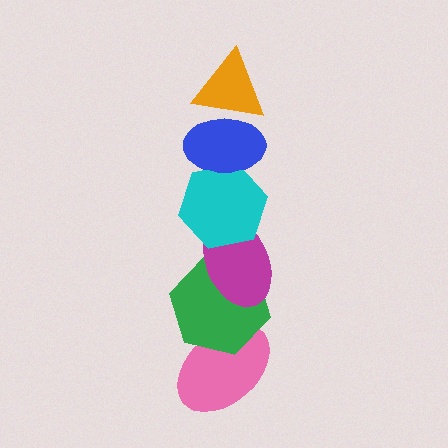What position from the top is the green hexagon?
The green hexagon is 5th from the top.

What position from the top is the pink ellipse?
The pink ellipse is 6th from the top.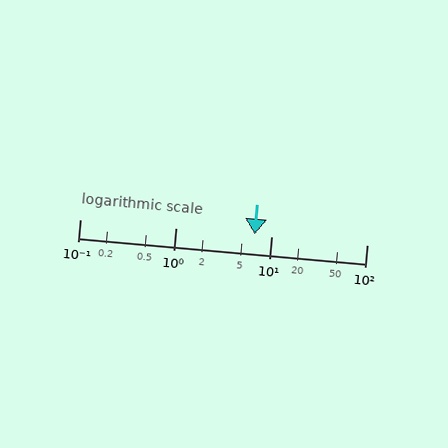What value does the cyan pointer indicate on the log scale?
The pointer indicates approximately 6.7.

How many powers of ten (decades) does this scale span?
The scale spans 3 decades, from 0.1 to 100.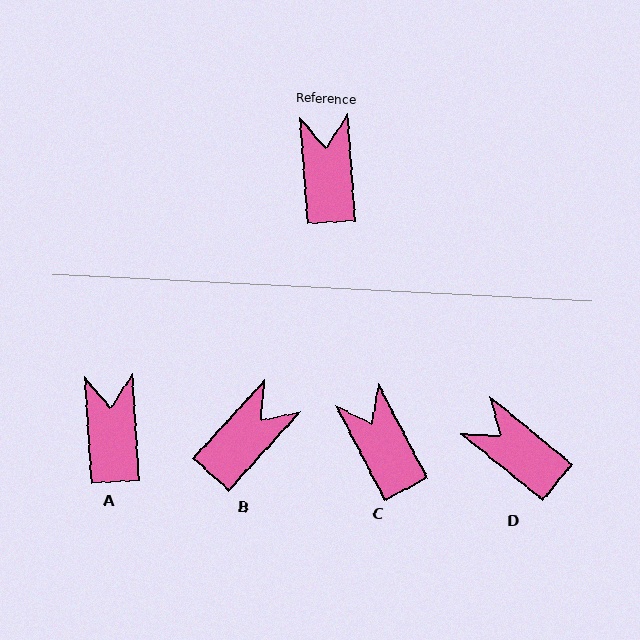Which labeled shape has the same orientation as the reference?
A.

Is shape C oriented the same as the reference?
No, it is off by about 24 degrees.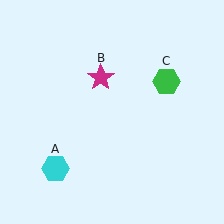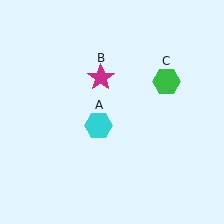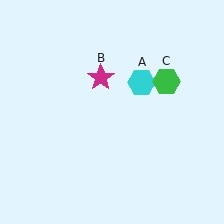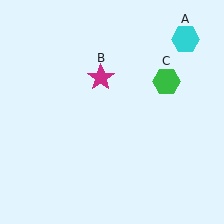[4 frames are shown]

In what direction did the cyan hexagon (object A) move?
The cyan hexagon (object A) moved up and to the right.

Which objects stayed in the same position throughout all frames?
Magenta star (object B) and green hexagon (object C) remained stationary.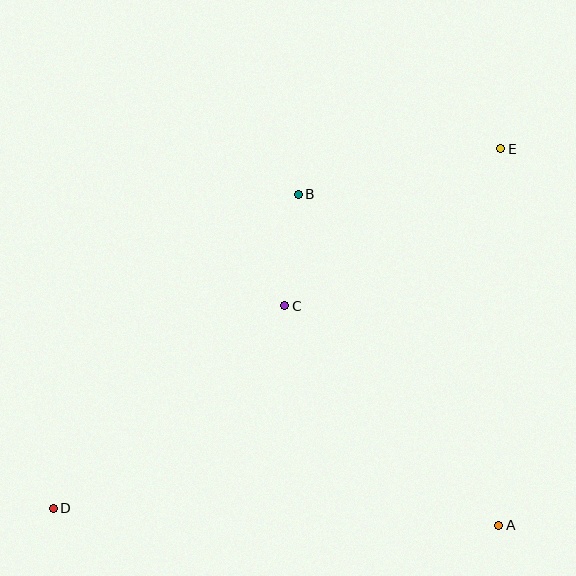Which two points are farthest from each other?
Points D and E are farthest from each other.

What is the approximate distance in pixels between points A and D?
The distance between A and D is approximately 446 pixels.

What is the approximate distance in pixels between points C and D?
The distance between C and D is approximately 308 pixels.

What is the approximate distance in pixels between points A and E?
The distance between A and E is approximately 376 pixels.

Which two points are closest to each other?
Points B and C are closest to each other.